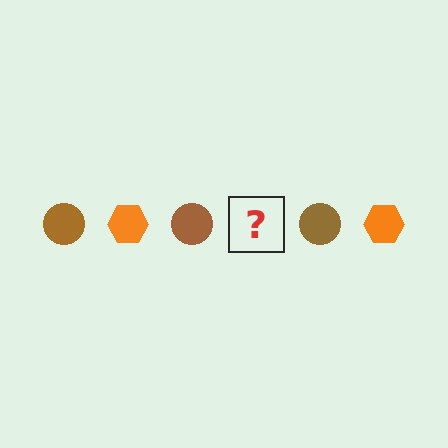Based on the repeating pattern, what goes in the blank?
The blank should be an orange hexagon.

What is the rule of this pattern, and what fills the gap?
The rule is that the pattern alternates between brown circle and orange hexagon. The gap should be filled with an orange hexagon.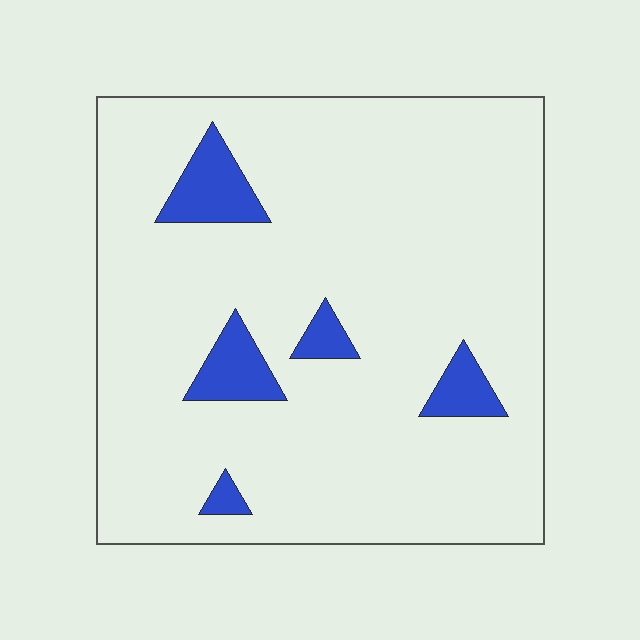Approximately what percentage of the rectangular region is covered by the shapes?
Approximately 10%.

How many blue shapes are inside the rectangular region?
5.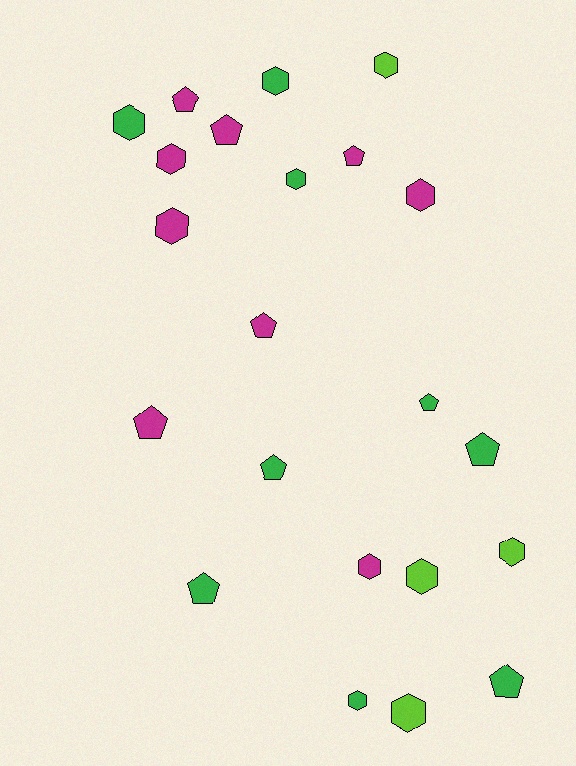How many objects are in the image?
There are 22 objects.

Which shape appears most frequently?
Hexagon, with 12 objects.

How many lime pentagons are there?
There are no lime pentagons.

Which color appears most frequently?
Green, with 9 objects.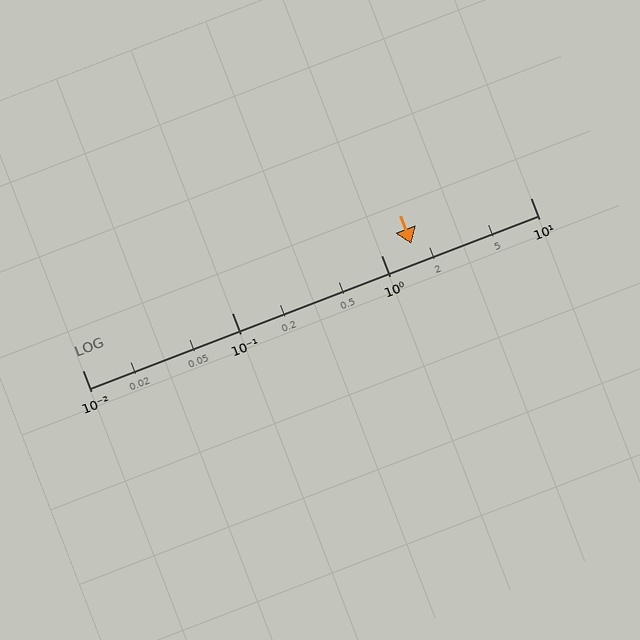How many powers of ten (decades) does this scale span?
The scale spans 3 decades, from 0.01 to 10.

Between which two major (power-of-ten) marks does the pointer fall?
The pointer is between 1 and 10.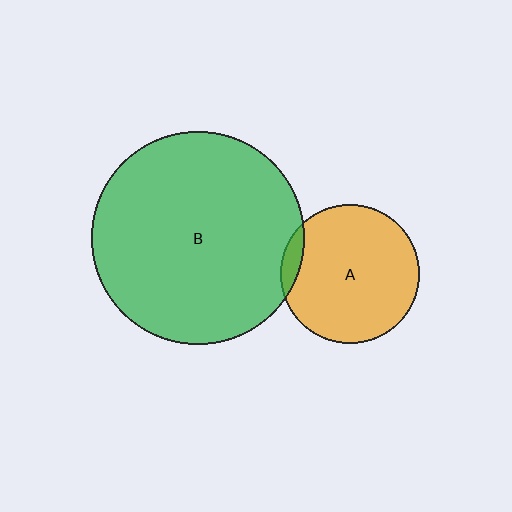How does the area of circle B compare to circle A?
Approximately 2.3 times.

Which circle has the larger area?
Circle B (green).